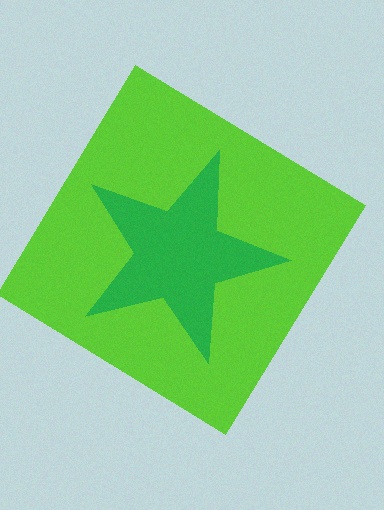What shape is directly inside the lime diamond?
The green star.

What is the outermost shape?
The lime diamond.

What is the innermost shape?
The green star.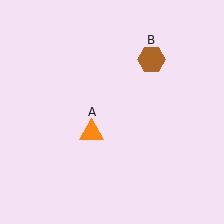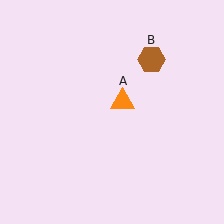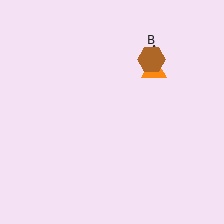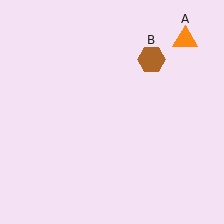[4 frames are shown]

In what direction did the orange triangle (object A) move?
The orange triangle (object A) moved up and to the right.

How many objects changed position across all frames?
1 object changed position: orange triangle (object A).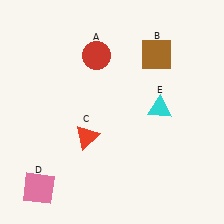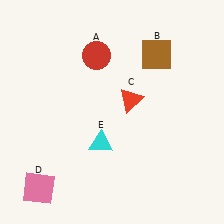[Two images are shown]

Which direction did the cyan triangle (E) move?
The cyan triangle (E) moved left.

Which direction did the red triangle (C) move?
The red triangle (C) moved right.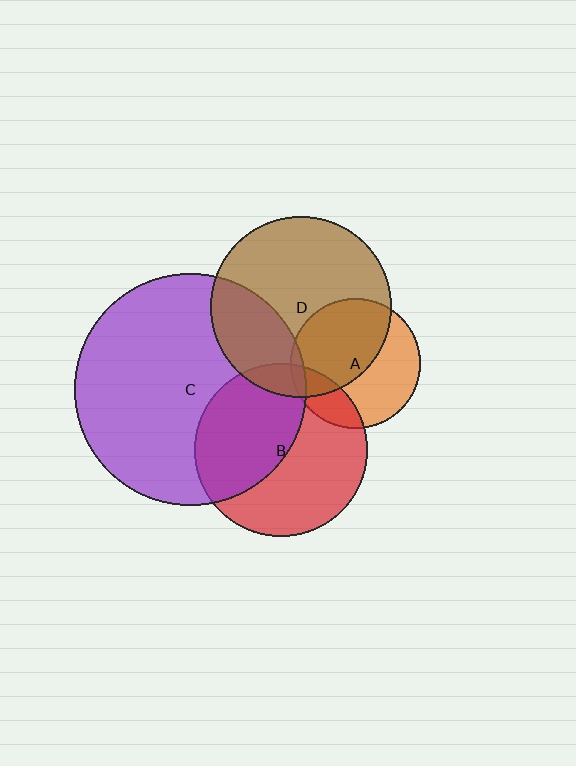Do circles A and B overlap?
Yes.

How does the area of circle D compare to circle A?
Approximately 1.9 times.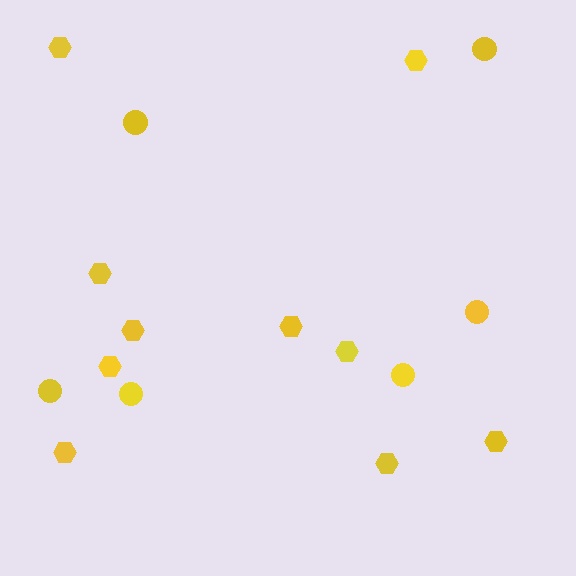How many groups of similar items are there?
There are 2 groups: one group of hexagons (10) and one group of circles (6).